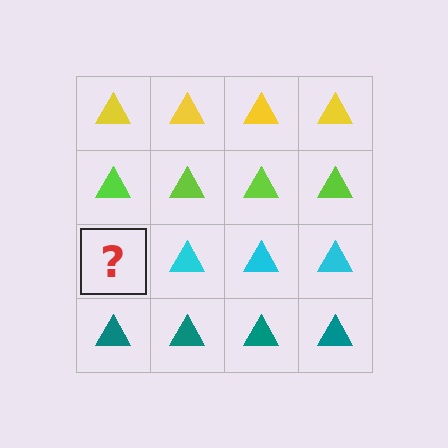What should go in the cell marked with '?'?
The missing cell should contain a cyan triangle.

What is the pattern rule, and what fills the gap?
The rule is that each row has a consistent color. The gap should be filled with a cyan triangle.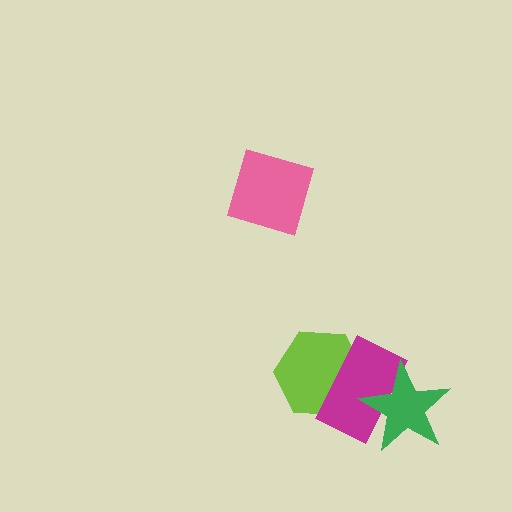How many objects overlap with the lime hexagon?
1 object overlaps with the lime hexagon.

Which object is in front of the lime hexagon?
The magenta rectangle is in front of the lime hexagon.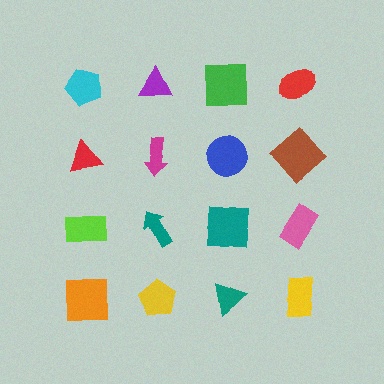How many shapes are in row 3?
4 shapes.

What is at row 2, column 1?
A red triangle.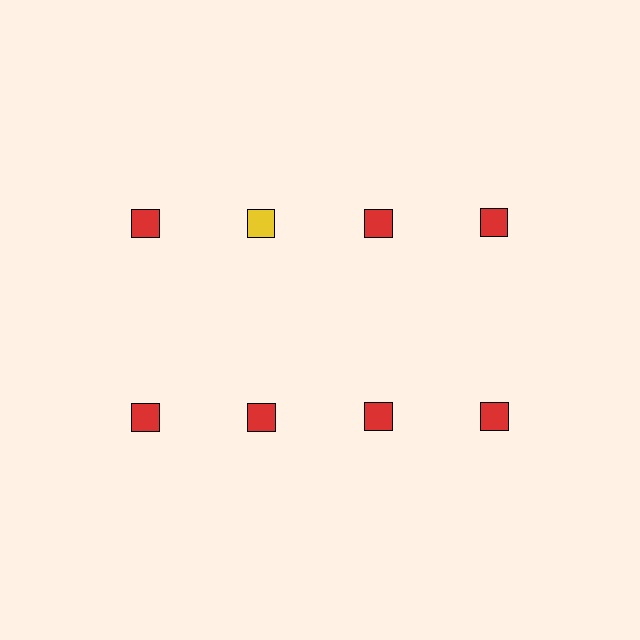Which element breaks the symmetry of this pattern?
The yellow square in the top row, second from left column breaks the symmetry. All other shapes are red squares.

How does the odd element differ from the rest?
It has a different color: yellow instead of red.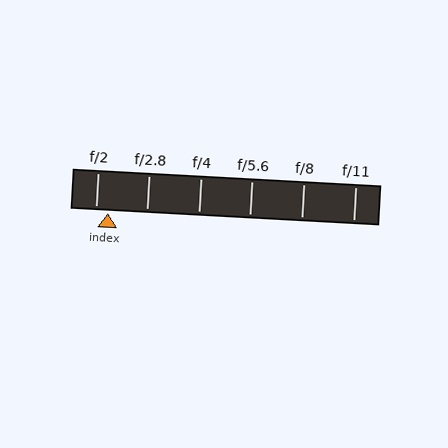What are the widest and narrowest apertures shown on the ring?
The widest aperture shown is f/2 and the narrowest is f/11.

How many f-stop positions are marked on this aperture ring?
There are 6 f-stop positions marked.